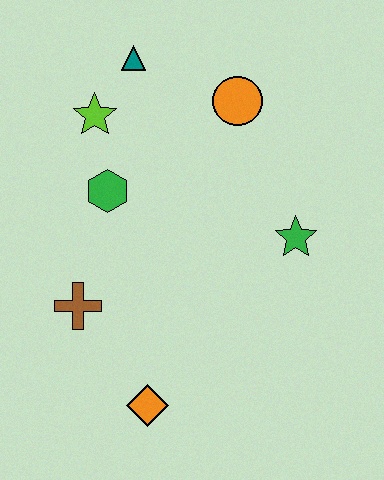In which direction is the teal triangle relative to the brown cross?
The teal triangle is above the brown cross.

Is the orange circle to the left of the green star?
Yes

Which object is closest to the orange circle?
The teal triangle is closest to the orange circle.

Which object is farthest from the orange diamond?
The teal triangle is farthest from the orange diamond.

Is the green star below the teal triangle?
Yes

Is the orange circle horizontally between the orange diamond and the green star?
Yes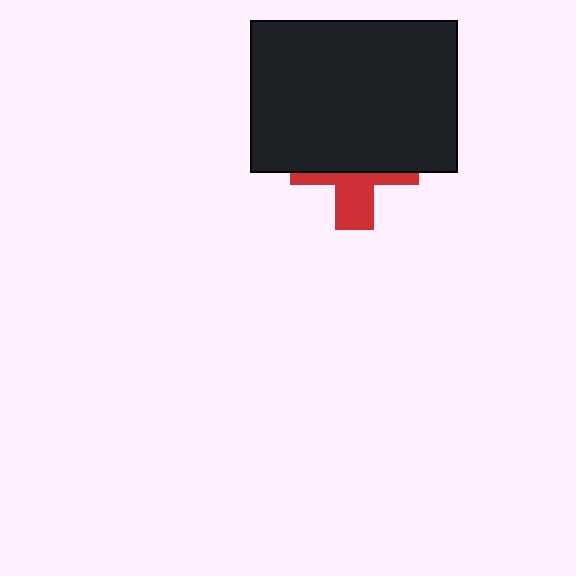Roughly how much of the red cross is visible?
A small part of it is visible (roughly 37%).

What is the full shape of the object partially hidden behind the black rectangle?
The partially hidden object is a red cross.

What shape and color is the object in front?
The object in front is a black rectangle.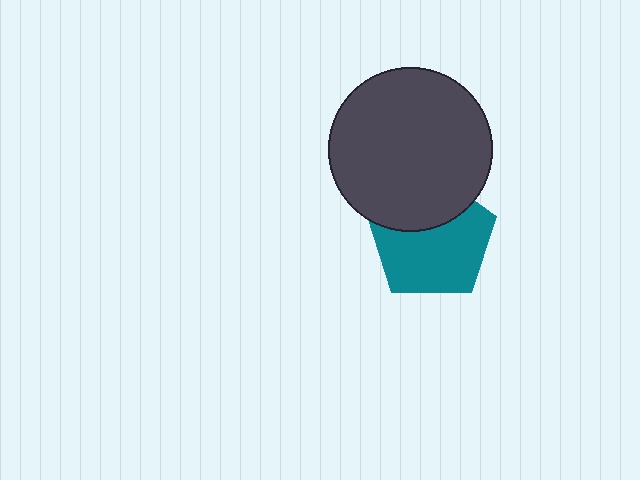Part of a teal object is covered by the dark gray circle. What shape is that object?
It is a pentagon.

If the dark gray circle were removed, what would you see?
You would see the complete teal pentagon.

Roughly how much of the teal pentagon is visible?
Most of it is visible (roughly 66%).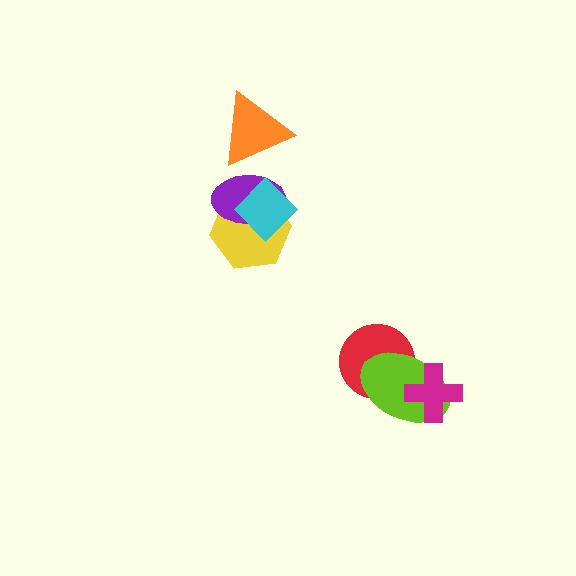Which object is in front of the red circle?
The lime ellipse is in front of the red circle.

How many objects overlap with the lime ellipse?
2 objects overlap with the lime ellipse.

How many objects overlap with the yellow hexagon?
2 objects overlap with the yellow hexagon.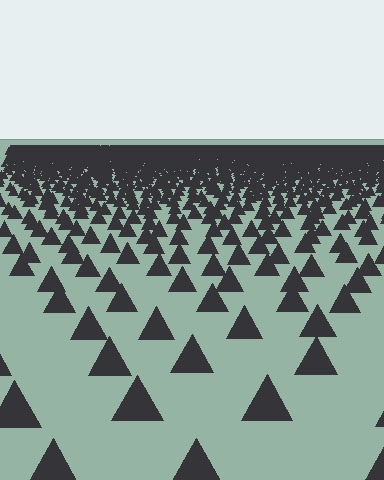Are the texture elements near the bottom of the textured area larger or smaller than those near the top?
Larger. Near the bottom, elements are closer to the viewer and appear at a bigger on-screen size.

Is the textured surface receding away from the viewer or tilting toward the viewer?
The surface is receding away from the viewer. Texture elements get smaller and denser toward the top.